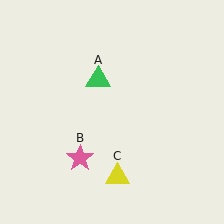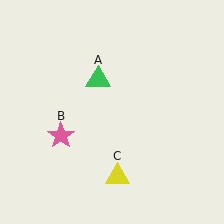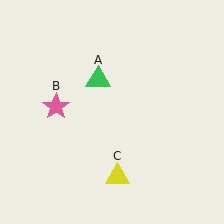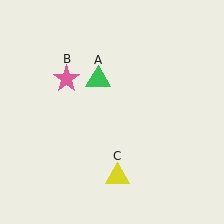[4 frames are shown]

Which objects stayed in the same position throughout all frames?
Green triangle (object A) and yellow triangle (object C) remained stationary.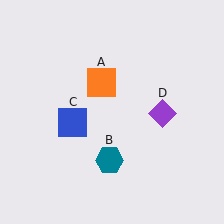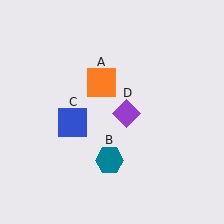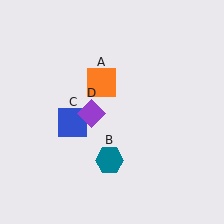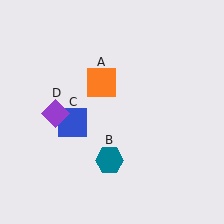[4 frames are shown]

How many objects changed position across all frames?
1 object changed position: purple diamond (object D).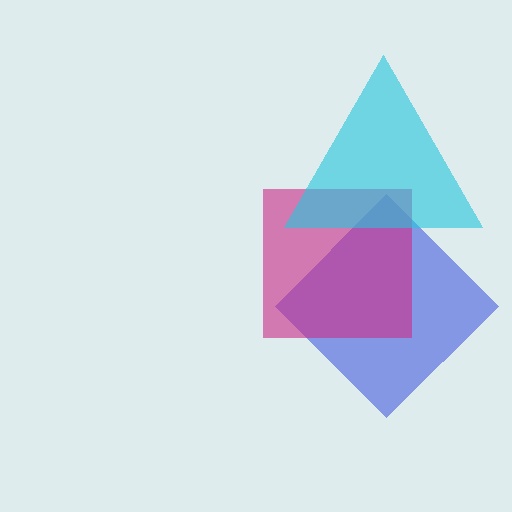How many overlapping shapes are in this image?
There are 3 overlapping shapes in the image.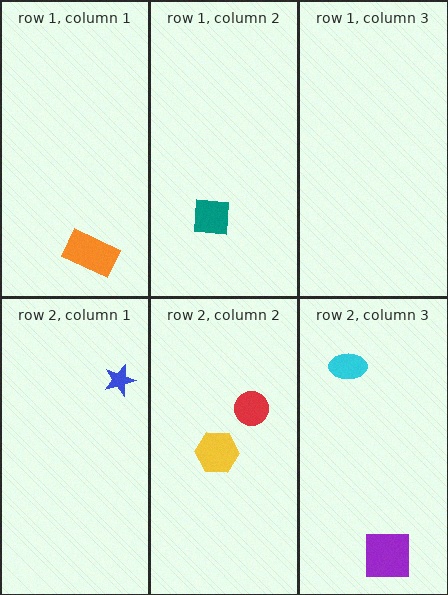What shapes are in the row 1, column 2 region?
The teal square.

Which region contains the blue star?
The row 2, column 1 region.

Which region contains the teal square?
The row 1, column 2 region.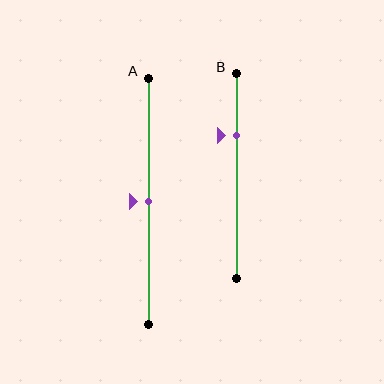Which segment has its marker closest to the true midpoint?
Segment A has its marker closest to the true midpoint.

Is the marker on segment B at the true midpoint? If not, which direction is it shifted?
No, the marker on segment B is shifted upward by about 20% of the segment length.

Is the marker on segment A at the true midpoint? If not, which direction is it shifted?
Yes, the marker on segment A is at the true midpoint.